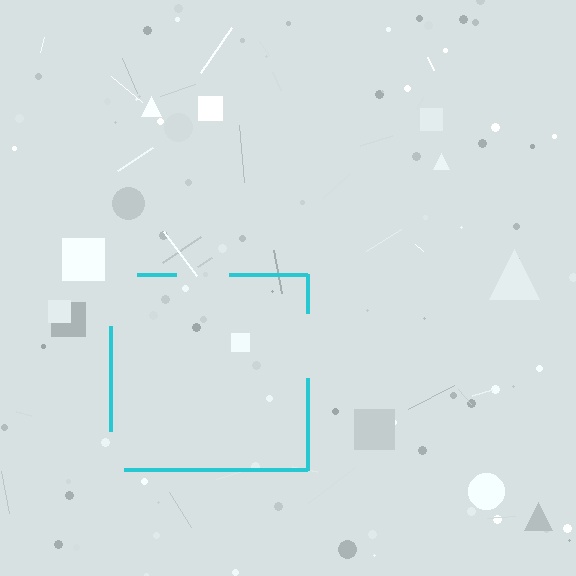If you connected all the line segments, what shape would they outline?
They would outline a square.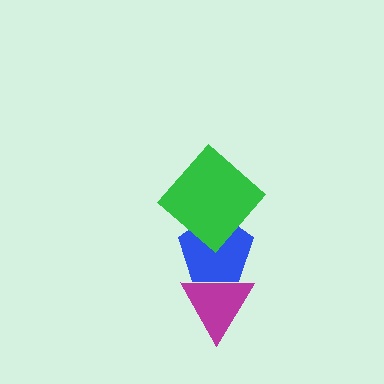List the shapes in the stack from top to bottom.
From top to bottom: the green diamond, the blue pentagon, the magenta triangle.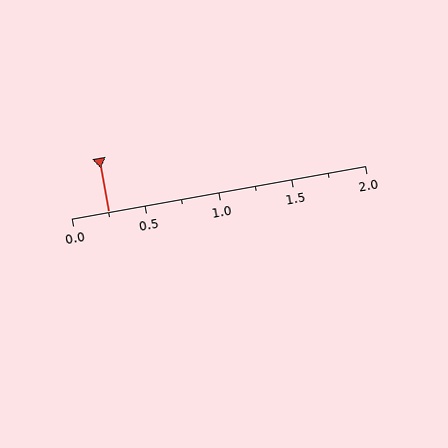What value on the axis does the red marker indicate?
The marker indicates approximately 0.25.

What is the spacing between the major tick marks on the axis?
The major ticks are spaced 0.5 apart.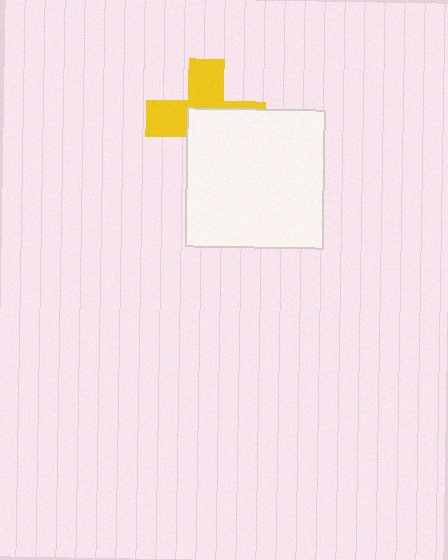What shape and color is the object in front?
The object in front is a white square.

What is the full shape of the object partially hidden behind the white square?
The partially hidden object is a yellow cross.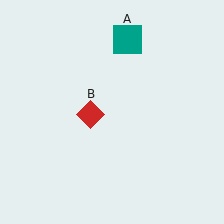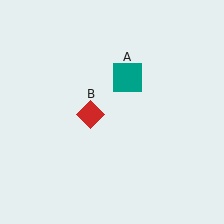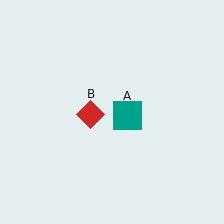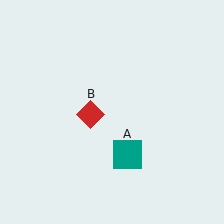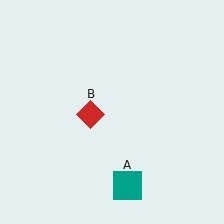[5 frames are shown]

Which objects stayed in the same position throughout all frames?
Red diamond (object B) remained stationary.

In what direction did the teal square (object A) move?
The teal square (object A) moved down.